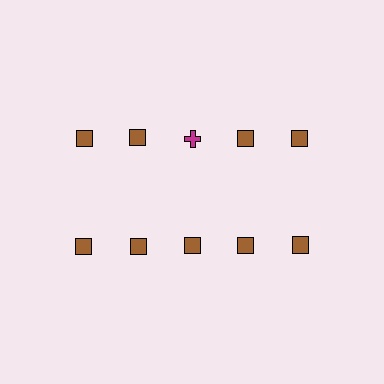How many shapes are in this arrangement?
There are 10 shapes arranged in a grid pattern.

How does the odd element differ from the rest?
It differs in both color (magenta instead of brown) and shape (cross instead of square).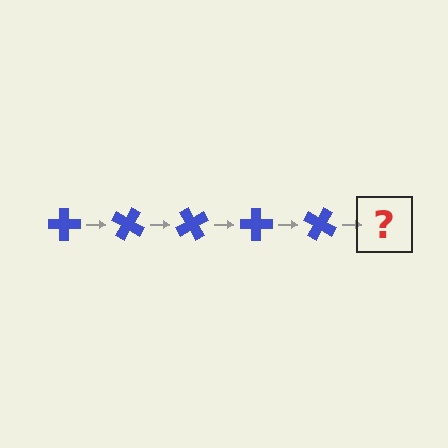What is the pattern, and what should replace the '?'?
The pattern is that the cross rotates 30 degrees each step. The '?' should be a blue cross rotated 150 degrees.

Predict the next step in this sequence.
The next step is a blue cross rotated 150 degrees.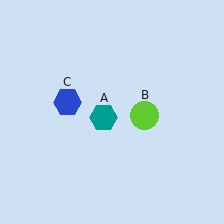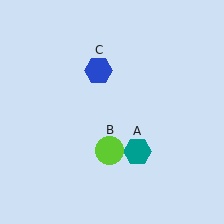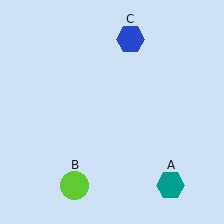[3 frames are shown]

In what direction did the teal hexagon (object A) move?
The teal hexagon (object A) moved down and to the right.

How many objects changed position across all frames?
3 objects changed position: teal hexagon (object A), lime circle (object B), blue hexagon (object C).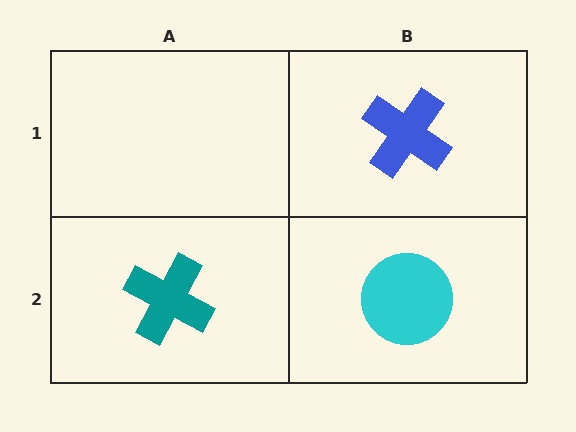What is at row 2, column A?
A teal cross.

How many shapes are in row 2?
2 shapes.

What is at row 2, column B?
A cyan circle.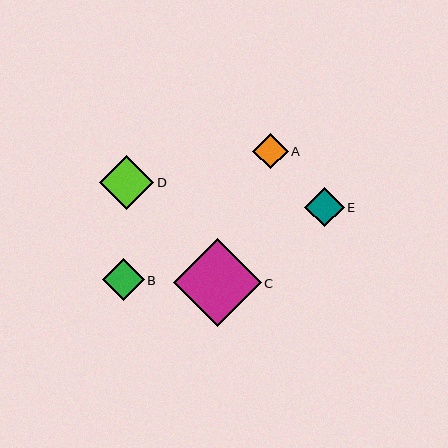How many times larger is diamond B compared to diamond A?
Diamond B is approximately 1.2 times the size of diamond A.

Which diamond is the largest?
Diamond C is the largest with a size of approximately 88 pixels.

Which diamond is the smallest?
Diamond A is the smallest with a size of approximately 35 pixels.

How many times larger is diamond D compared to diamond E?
Diamond D is approximately 1.4 times the size of diamond E.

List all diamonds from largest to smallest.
From largest to smallest: C, D, B, E, A.